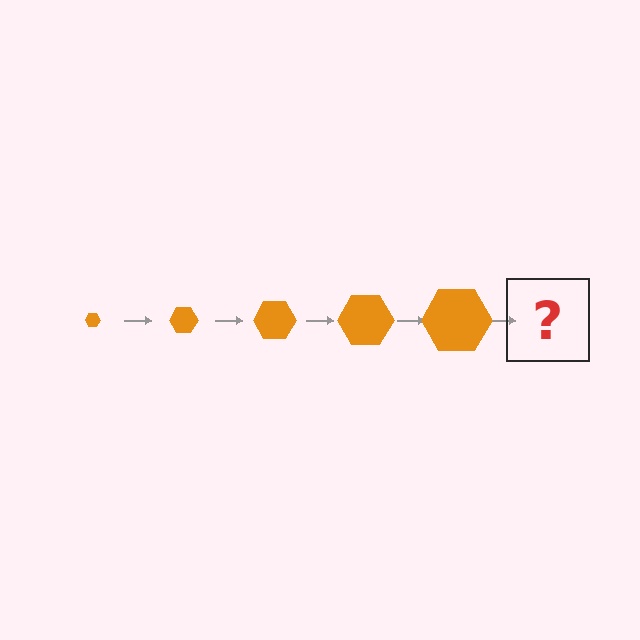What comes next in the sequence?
The next element should be an orange hexagon, larger than the previous one.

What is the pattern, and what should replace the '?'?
The pattern is that the hexagon gets progressively larger each step. The '?' should be an orange hexagon, larger than the previous one.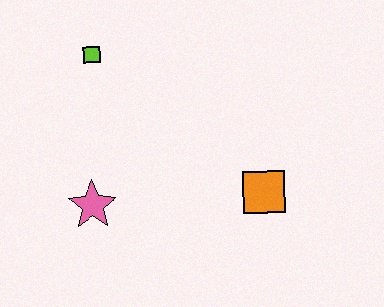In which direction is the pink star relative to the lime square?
The pink star is below the lime square.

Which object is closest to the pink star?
The lime square is closest to the pink star.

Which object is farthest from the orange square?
The lime square is farthest from the orange square.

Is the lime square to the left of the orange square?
Yes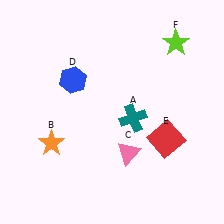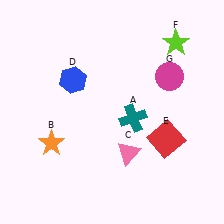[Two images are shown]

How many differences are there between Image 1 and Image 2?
There is 1 difference between the two images.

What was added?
A magenta circle (G) was added in Image 2.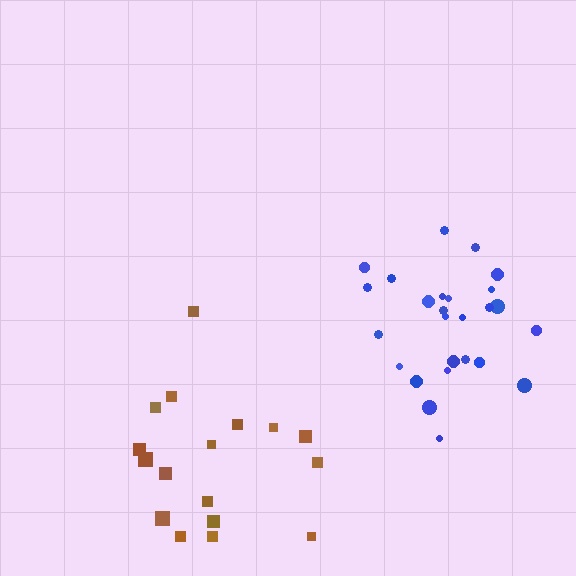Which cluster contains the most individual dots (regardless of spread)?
Blue (26).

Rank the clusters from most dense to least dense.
blue, brown.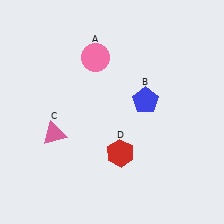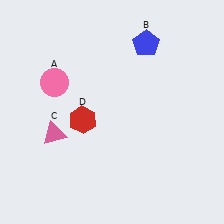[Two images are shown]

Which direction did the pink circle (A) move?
The pink circle (A) moved left.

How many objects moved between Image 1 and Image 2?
3 objects moved between the two images.